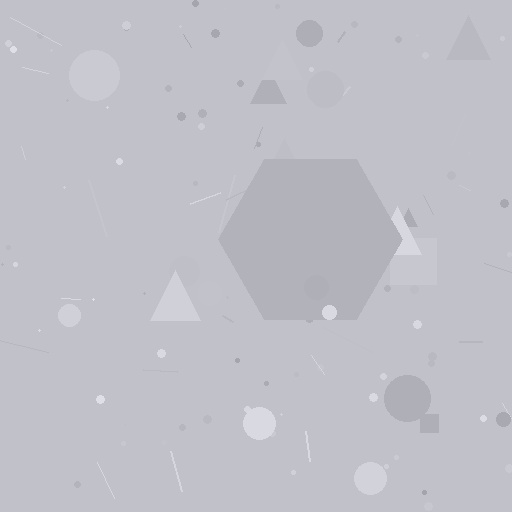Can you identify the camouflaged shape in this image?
The camouflaged shape is a hexagon.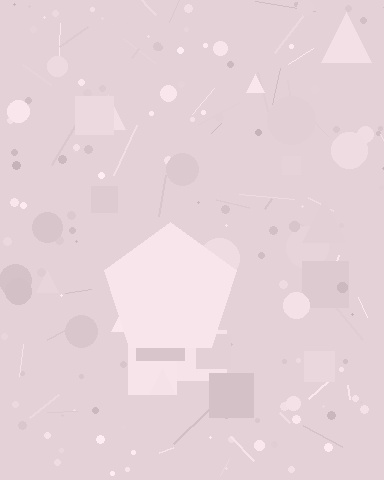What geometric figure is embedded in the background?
A pentagon is embedded in the background.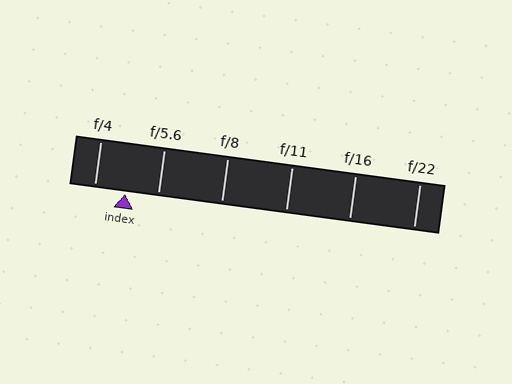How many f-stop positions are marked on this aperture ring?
There are 6 f-stop positions marked.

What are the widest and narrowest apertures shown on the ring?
The widest aperture shown is f/4 and the narrowest is f/22.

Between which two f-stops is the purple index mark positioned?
The index mark is between f/4 and f/5.6.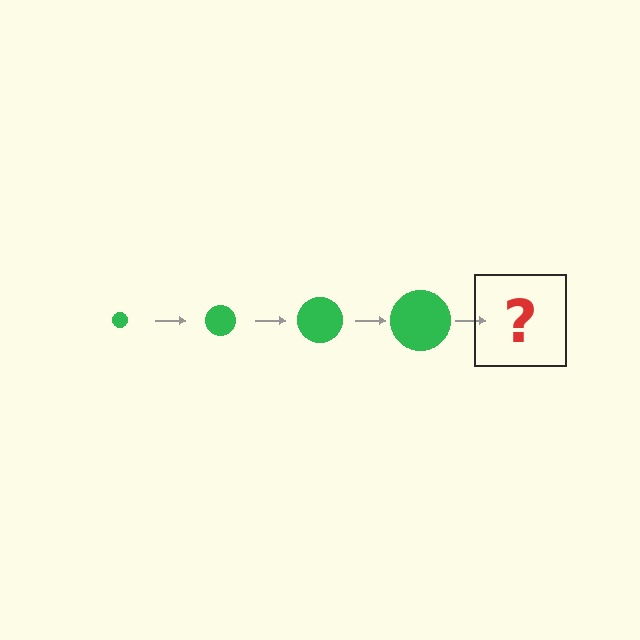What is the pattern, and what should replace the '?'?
The pattern is that the circle gets progressively larger each step. The '?' should be a green circle, larger than the previous one.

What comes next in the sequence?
The next element should be a green circle, larger than the previous one.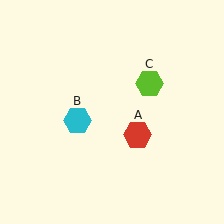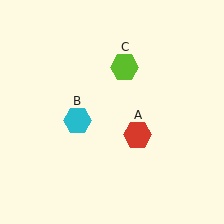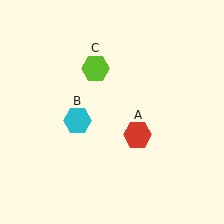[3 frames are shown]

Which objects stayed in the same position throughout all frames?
Red hexagon (object A) and cyan hexagon (object B) remained stationary.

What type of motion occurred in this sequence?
The lime hexagon (object C) rotated counterclockwise around the center of the scene.